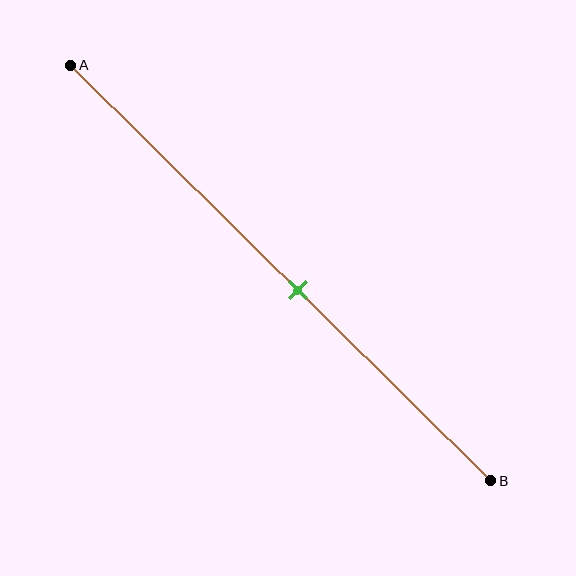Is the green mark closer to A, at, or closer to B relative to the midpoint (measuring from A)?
The green mark is closer to point B than the midpoint of segment AB.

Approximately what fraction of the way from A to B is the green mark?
The green mark is approximately 55% of the way from A to B.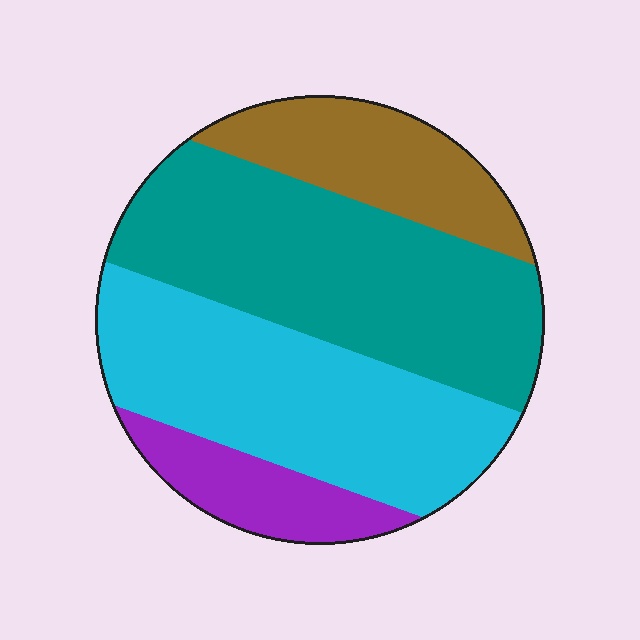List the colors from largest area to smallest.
From largest to smallest: teal, cyan, brown, purple.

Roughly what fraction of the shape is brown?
Brown covers 17% of the shape.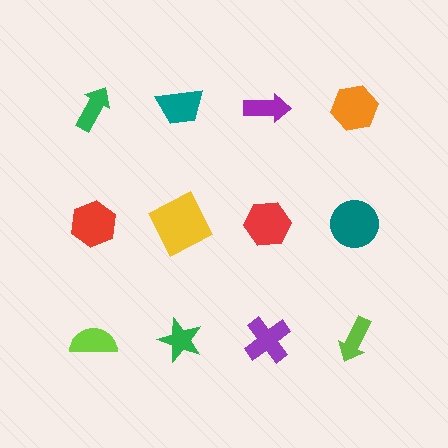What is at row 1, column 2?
A teal trapezoid.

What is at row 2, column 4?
A teal circle.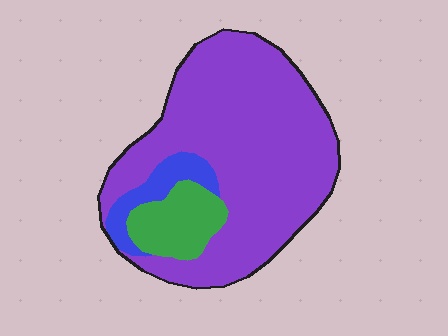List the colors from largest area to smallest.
From largest to smallest: purple, green, blue.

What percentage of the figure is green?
Green covers around 15% of the figure.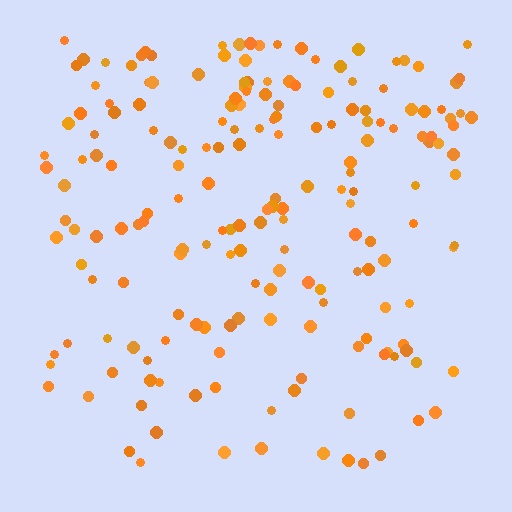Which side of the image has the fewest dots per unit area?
The bottom.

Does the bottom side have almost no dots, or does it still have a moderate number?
Still a moderate number, just noticeably fewer than the top.